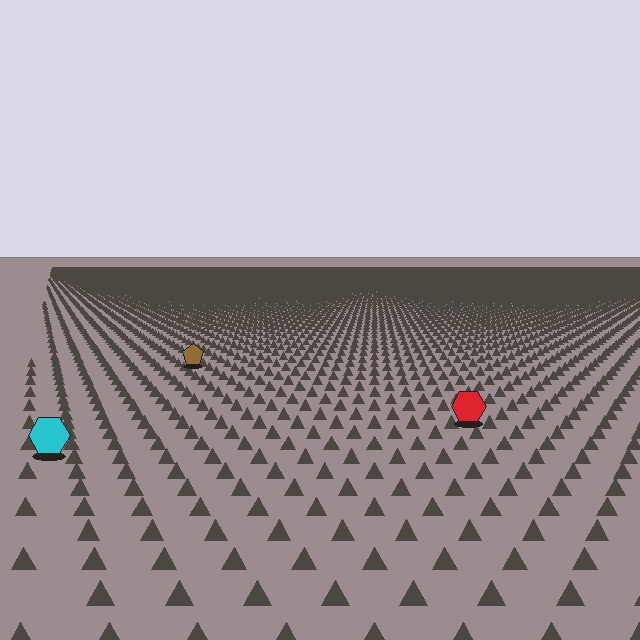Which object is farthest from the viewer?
The brown pentagon is farthest from the viewer. It appears smaller and the ground texture around it is denser.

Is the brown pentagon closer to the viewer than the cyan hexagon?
No. The cyan hexagon is closer — you can tell from the texture gradient: the ground texture is coarser near it.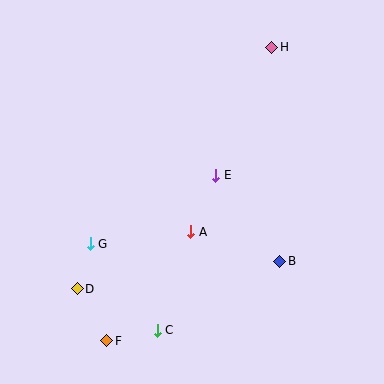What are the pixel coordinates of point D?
Point D is at (77, 289).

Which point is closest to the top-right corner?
Point H is closest to the top-right corner.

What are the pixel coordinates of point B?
Point B is at (280, 261).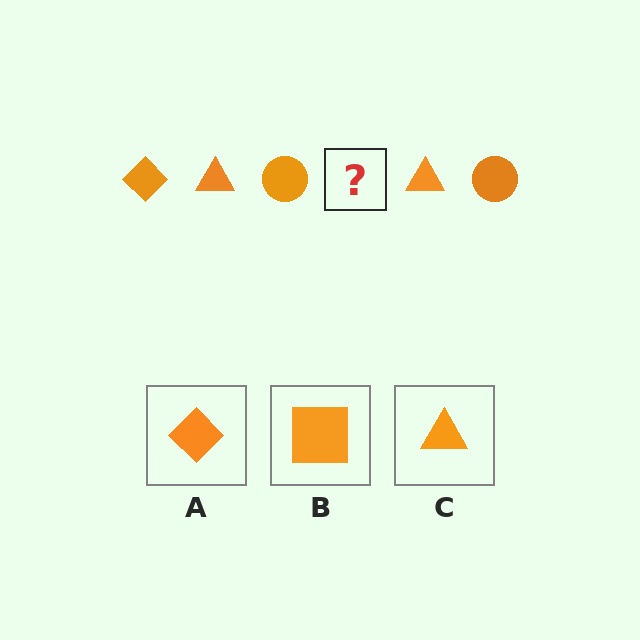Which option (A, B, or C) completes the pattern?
A.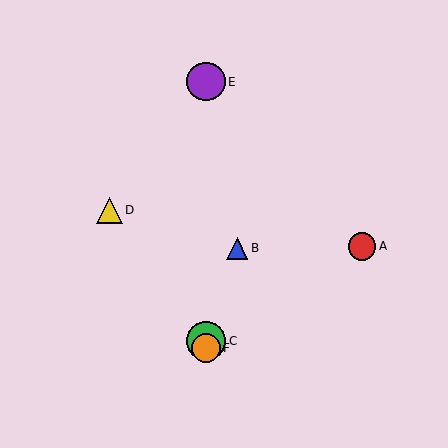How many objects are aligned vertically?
3 objects (C, E, F) are aligned vertically.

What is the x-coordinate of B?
Object B is at x≈237.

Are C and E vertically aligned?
Yes, both are at x≈206.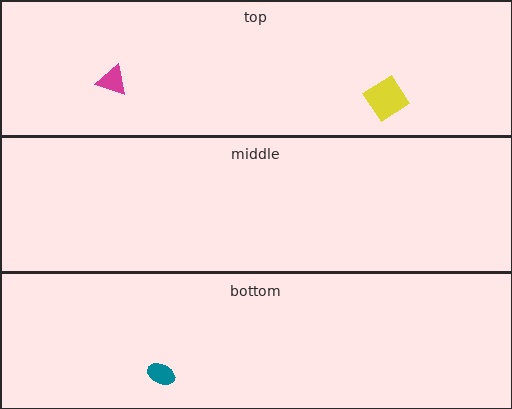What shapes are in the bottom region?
The teal ellipse.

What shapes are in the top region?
The yellow diamond, the magenta triangle.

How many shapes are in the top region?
2.